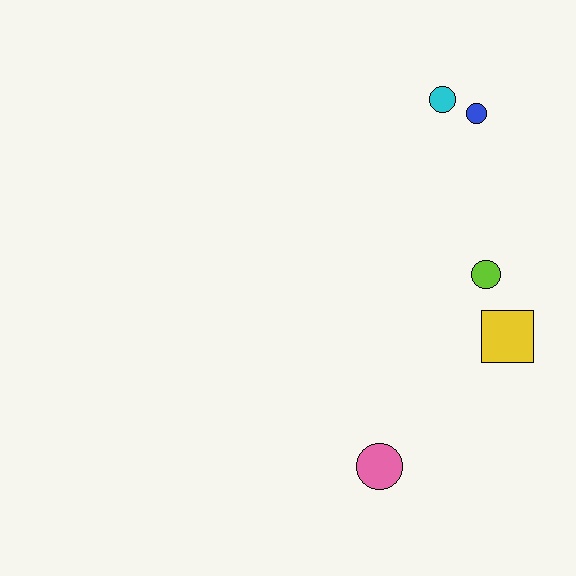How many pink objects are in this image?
There is 1 pink object.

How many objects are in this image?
There are 5 objects.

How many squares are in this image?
There is 1 square.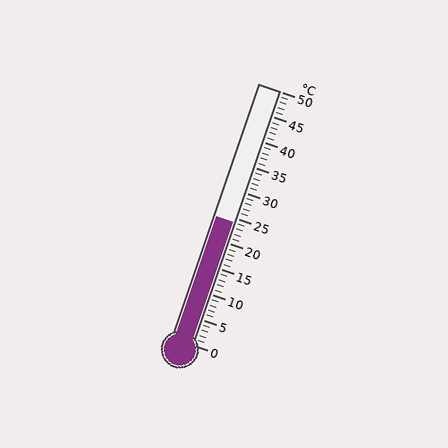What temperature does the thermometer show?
The thermometer shows approximately 24°C.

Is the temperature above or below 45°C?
The temperature is below 45°C.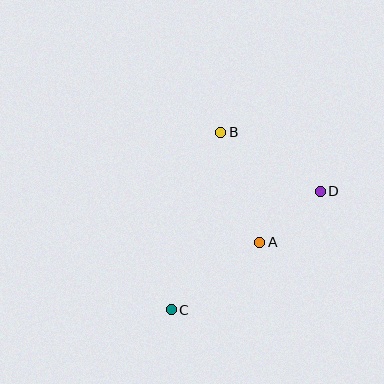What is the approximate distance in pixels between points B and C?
The distance between B and C is approximately 184 pixels.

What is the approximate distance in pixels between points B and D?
The distance between B and D is approximately 115 pixels.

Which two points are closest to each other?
Points A and D are closest to each other.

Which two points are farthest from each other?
Points C and D are farthest from each other.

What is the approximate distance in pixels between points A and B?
The distance between A and B is approximately 116 pixels.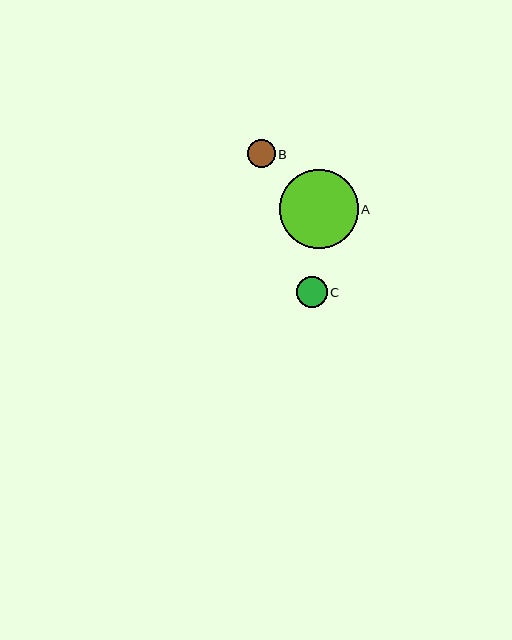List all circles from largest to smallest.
From largest to smallest: A, C, B.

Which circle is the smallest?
Circle B is the smallest with a size of approximately 28 pixels.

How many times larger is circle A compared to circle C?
Circle A is approximately 2.6 times the size of circle C.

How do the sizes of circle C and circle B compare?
Circle C and circle B are approximately the same size.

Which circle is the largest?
Circle A is the largest with a size of approximately 79 pixels.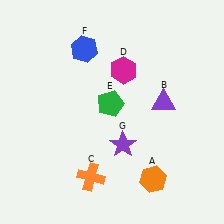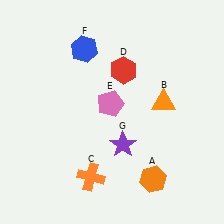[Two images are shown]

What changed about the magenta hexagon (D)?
In Image 1, D is magenta. In Image 2, it changed to red.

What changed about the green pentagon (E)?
In Image 1, E is green. In Image 2, it changed to pink.